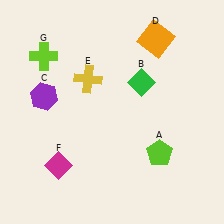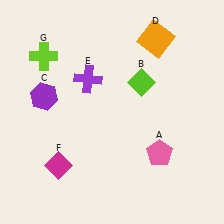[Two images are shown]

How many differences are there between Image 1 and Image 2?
There are 3 differences between the two images.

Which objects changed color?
A changed from lime to pink. B changed from green to lime. E changed from yellow to purple.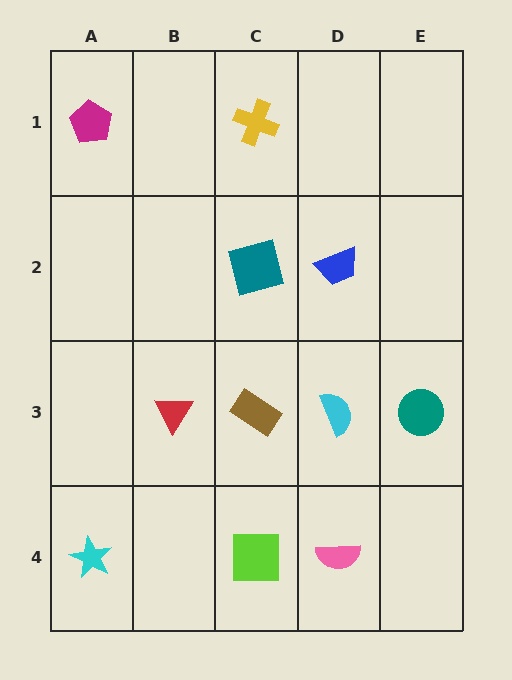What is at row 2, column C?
A teal square.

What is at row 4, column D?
A pink semicircle.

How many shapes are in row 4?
3 shapes.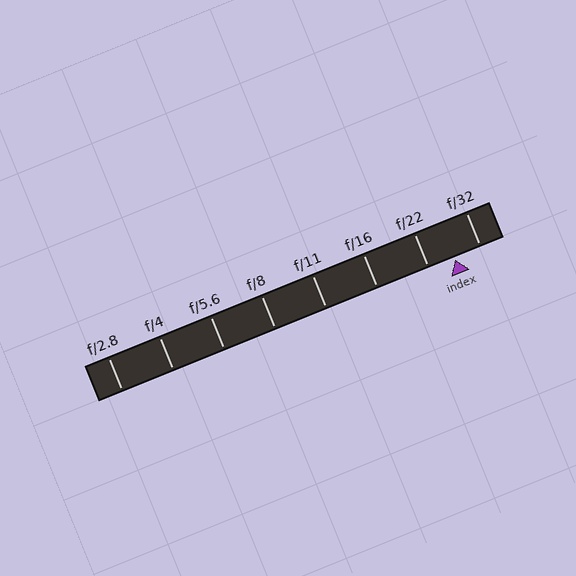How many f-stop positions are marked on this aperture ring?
There are 8 f-stop positions marked.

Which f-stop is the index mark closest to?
The index mark is closest to f/22.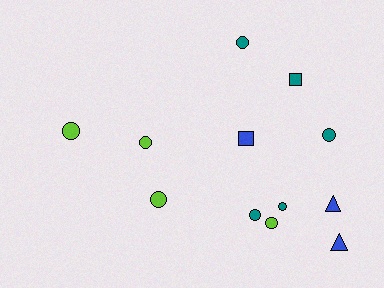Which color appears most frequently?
Teal, with 5 objects.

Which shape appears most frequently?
Circle, with 8 objects.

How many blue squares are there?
There is 1 blue square.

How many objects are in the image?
There are 12 objects.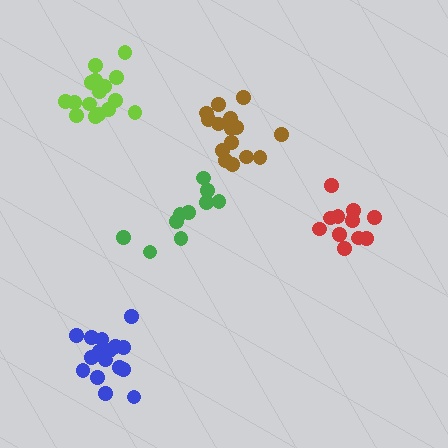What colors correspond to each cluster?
The clusters are colored: lime, brown, red, blue, green.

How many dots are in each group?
Group 1: 16 dots, Group 2: 15 dots, Group 3: 11 dots, Group 4: 16 dots, Group 5: 10 dots (68 total).